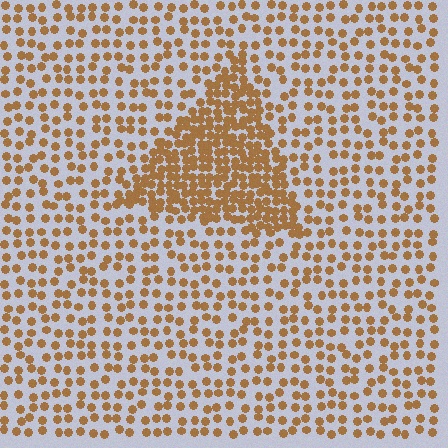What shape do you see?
I see a triangle.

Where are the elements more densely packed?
The elements are more densely packed inside the triangle boundary.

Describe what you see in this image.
The image contains small brown elements arranged at two different densities. A triangle-shaped region is visible where the elements are more densely packed than the surrounding area.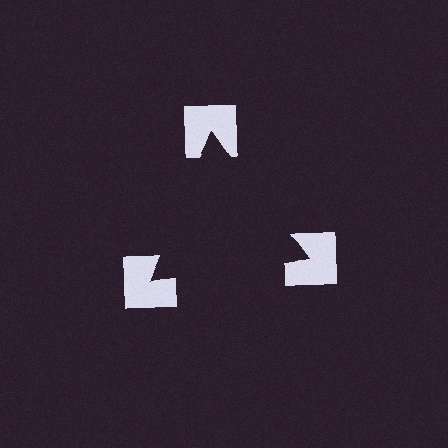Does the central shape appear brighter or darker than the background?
It typically appears slightly darker than the background, even though no actual brightness change is drawn.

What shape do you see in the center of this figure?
An illusory triangle — its edges are inferred from the aligned wedge cuts in the notched squares, not physically drawn.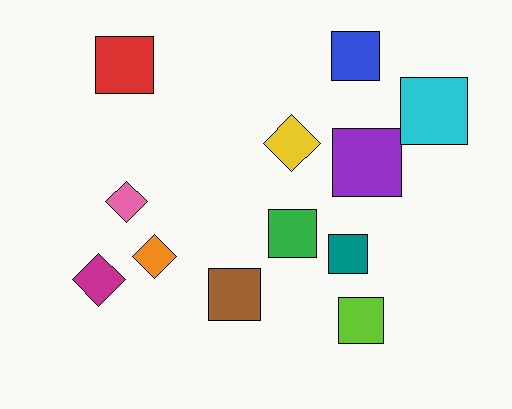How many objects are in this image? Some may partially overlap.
There are 12 objects.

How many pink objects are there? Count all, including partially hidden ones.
There is 1 pink object.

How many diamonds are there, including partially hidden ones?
There are 4 diamonds.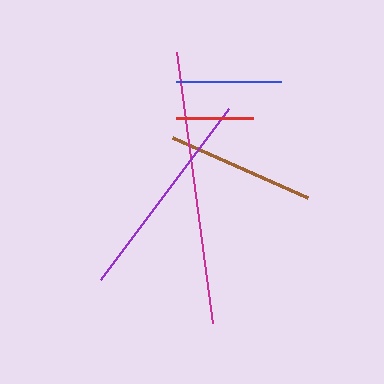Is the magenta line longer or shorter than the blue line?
The magenta line is longer than the blue line.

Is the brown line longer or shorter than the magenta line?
The magenta line is longer than the brown line.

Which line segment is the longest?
The magenta line is the longest at approximately 274 pixels.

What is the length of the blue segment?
The blue segment is approximately 104 pixels long.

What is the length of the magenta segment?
The magenta segment is approximately 274 pixels long.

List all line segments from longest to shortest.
From longest to shortest: magenta, purple, brown, blue, red.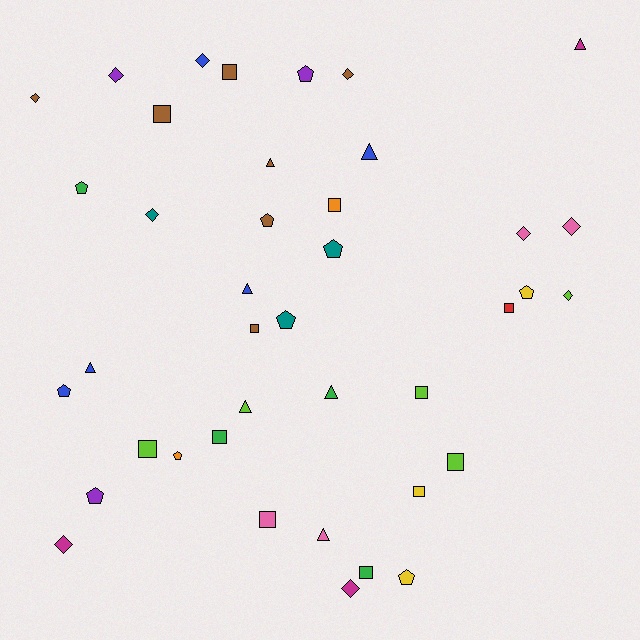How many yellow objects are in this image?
There are 3 yellow objects.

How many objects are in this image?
There are 40 objects.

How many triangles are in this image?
There are 8 triangles.